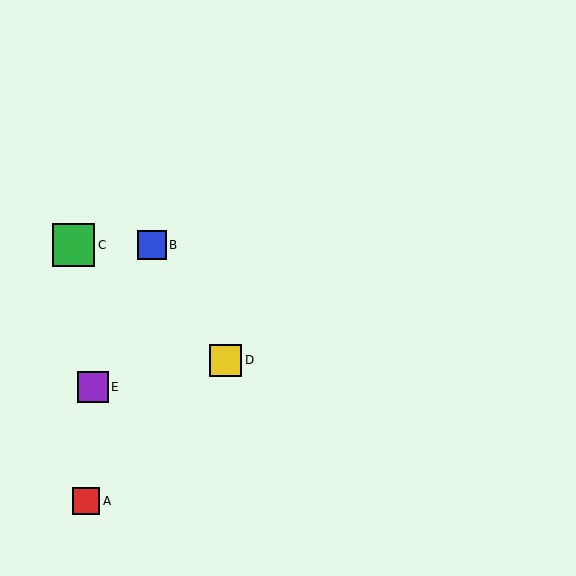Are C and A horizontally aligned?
No, C is at y≈245 and A is at y≈501.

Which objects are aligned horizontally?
Objects B, C are aligned horizontally.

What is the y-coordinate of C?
Object C is at y≈245.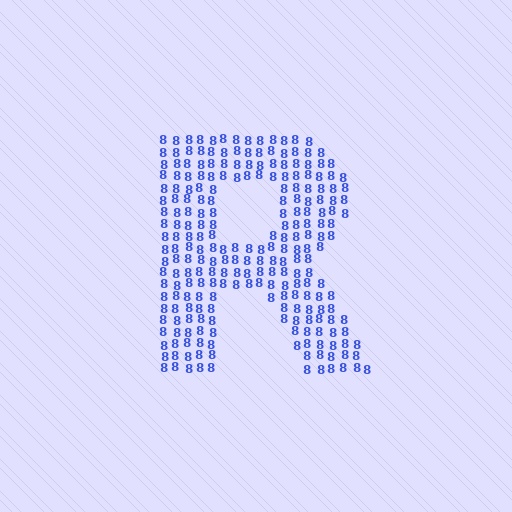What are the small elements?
The small elements are digit 8's.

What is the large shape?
The large shape is the letter R.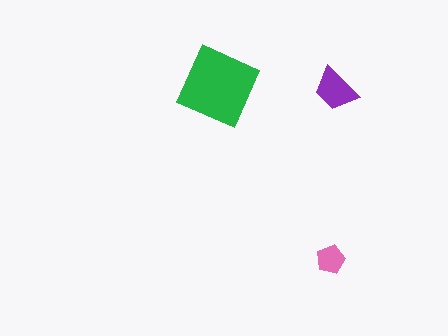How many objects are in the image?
There are 3 objects in the image.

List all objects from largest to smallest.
The green diamond, the purple trapezoid, the pink pentagon.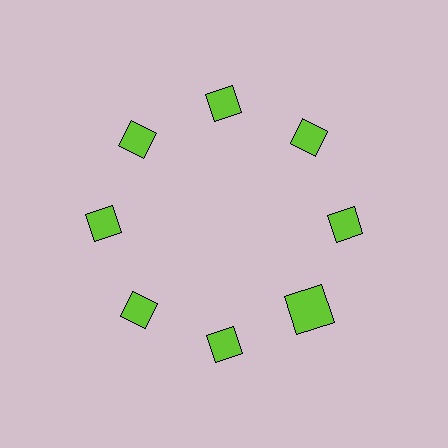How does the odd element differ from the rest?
It has a different shape: square instead of diamond.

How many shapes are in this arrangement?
There are 8 shapes arranged in a ring pattern.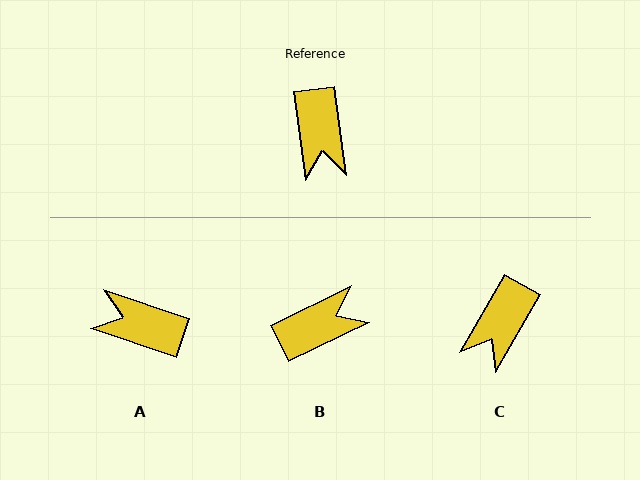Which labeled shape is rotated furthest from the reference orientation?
A, about 116 degrees away.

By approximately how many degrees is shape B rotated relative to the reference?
Approximately 108 degrees counter-clockwise.